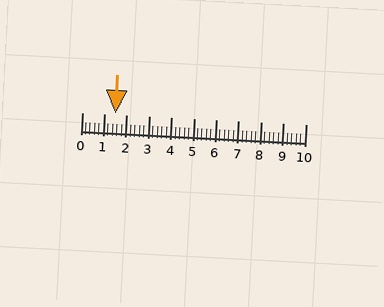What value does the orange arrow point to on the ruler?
The orange arrow points to approximately 1.5.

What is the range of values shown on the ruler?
The ruler shows values from 0 to 10.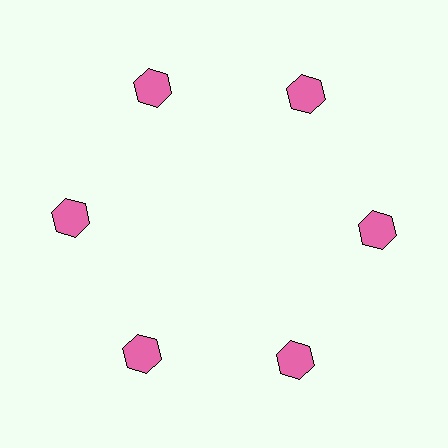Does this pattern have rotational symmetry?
Yes, this pattern has 6-fold rotational symmetry. It looks the same after rotating 60 degrees around the center.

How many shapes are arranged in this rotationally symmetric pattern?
There are 6 shapes, arranged in 6 groups of 1.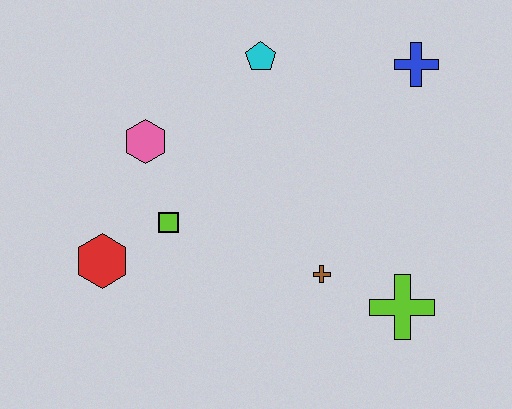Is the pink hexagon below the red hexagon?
No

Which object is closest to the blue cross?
The cyan pentagon is closest to the blue cross.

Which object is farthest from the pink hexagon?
The lime cross is farthest from the pink hexagon.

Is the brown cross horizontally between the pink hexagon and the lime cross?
Yes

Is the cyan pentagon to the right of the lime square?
Yes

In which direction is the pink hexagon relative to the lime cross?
The pink hexagon is to the left of the lime cross.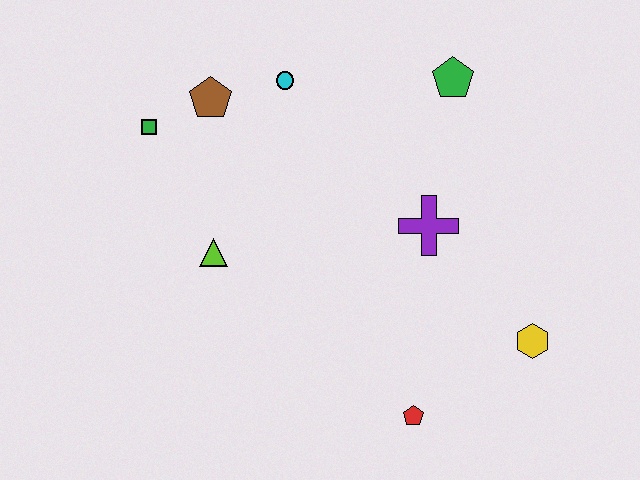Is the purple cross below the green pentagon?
Yes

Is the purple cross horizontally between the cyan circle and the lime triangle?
No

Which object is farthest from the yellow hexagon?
The green square is farthest from the yellow hexagon.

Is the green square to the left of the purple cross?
Yes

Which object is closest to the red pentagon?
The yellow hexagon is closest to the red pentagon.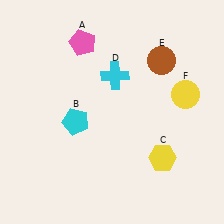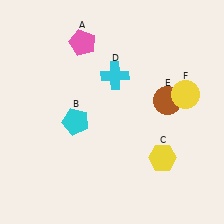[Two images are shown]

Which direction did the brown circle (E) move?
The brown circle (E) moved down.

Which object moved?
The brown circle (E) moved down.